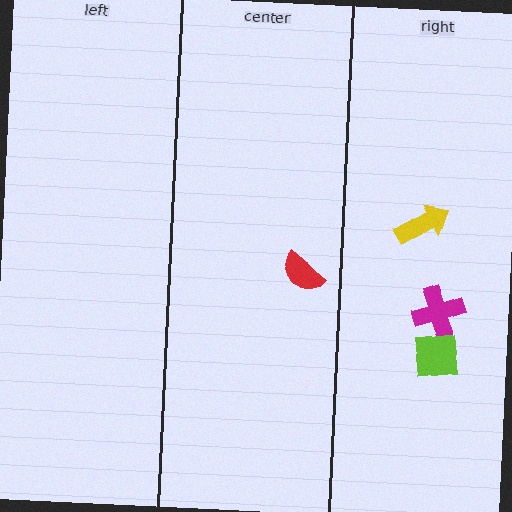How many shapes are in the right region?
3.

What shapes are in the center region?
The red semicircle.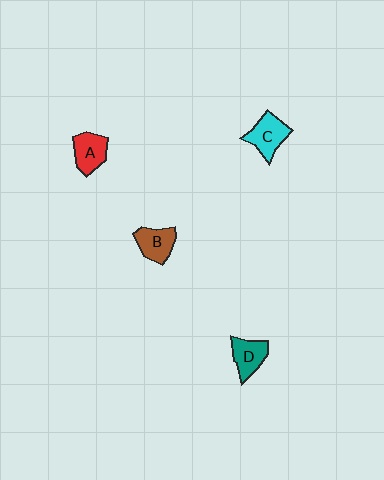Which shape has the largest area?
Shape C (cyan).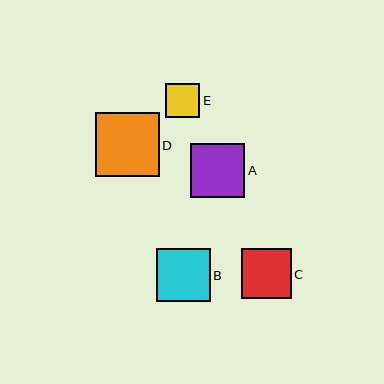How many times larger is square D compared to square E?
Square D is approximately 1.9 times the size of square E.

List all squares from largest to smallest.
From largest to smallest: D, A, B, C, E.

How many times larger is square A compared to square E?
Square A is approximately 1.6 times the size of square E.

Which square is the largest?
Square D is the largest with a size of approximately 64 pixels.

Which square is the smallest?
Square E is the smallest with a size of approximately 34 pixels.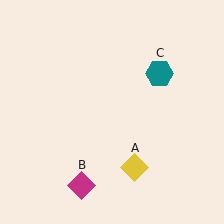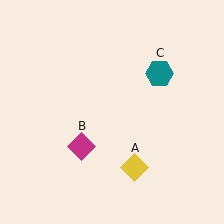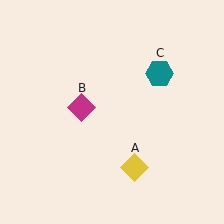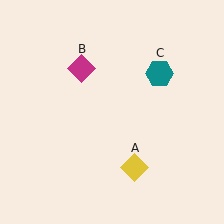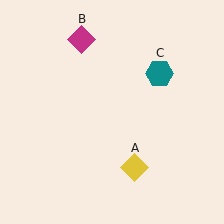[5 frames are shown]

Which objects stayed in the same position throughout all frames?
Yellow diamond (object A) and teal hexagon (object C) remained stationary.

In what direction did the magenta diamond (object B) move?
The magenta diamond (object B) moved up.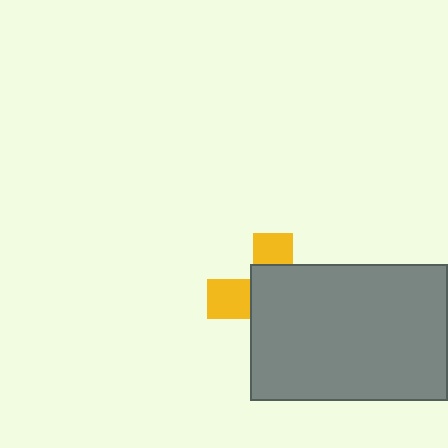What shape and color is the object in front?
The object in front is a gray rectangle.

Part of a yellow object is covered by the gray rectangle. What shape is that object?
It is a cross.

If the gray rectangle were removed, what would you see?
You would see the complete yellow cross.